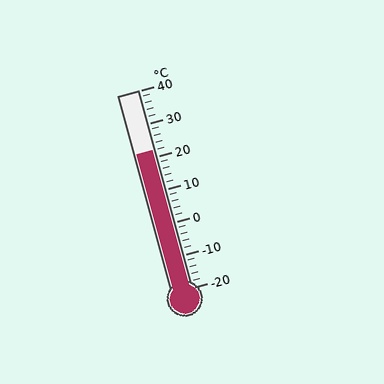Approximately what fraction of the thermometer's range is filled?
The thermometer is filled to approximately 70% of its range.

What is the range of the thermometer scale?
The thermometer scale ranges from -20°C to 40°C.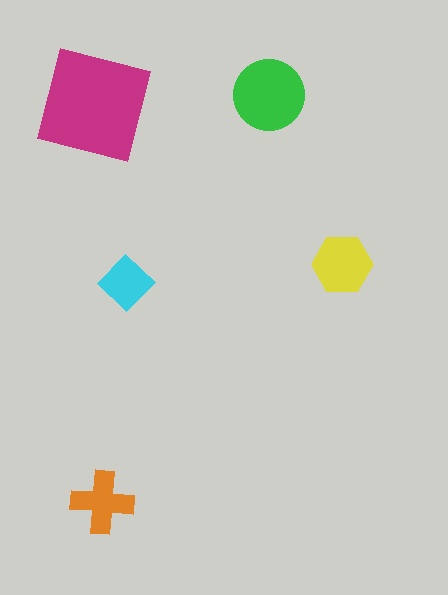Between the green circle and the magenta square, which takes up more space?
The magenta square.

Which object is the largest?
The magenta square.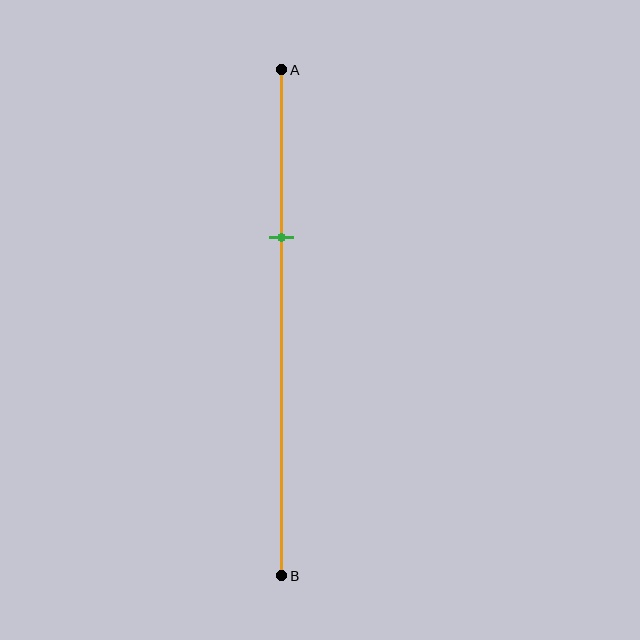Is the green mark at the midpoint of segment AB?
No, the mark is at about 35% from A, not at the 50% midpoint.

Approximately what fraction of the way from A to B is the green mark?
The green mark is approximately 35% of the way from A to B.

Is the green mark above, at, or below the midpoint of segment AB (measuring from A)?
The green mark is above the midpoint of segment AB.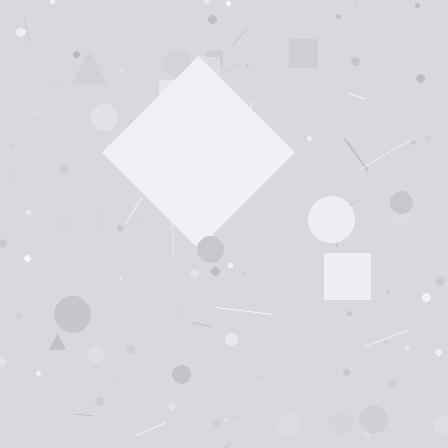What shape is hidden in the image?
A diamond is hidden in the image.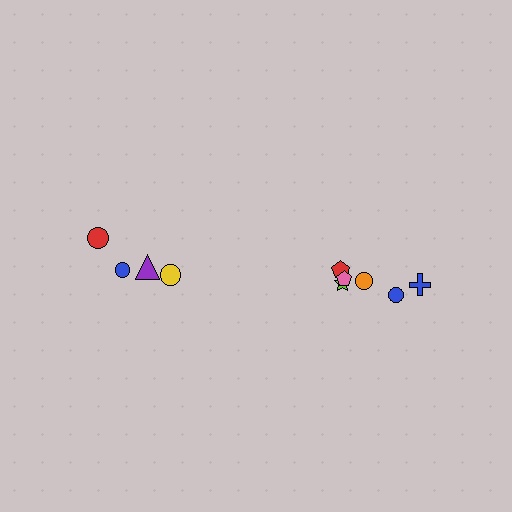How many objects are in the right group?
There are 6 objects.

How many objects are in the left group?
There are 4 objects.